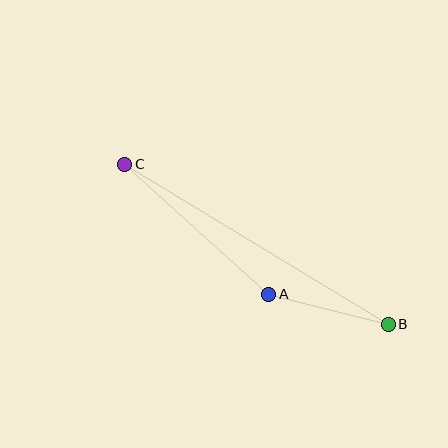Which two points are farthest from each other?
Points B and C are farthest from each other.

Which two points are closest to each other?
Points A and B are closest to each other.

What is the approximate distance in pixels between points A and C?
The distance between A and C is approximately 194 pixels.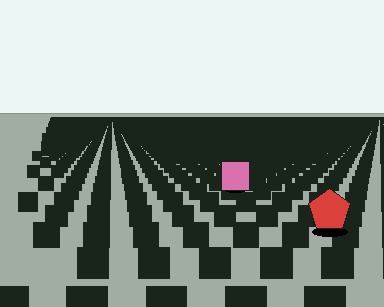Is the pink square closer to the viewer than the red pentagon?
No. The red pentagon is closer — you can tell from the texture gradient: the ground texture is coarser near it.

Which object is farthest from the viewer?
The pink square is farthest from the viewer. It appears smaller and the ground texture around it is denser.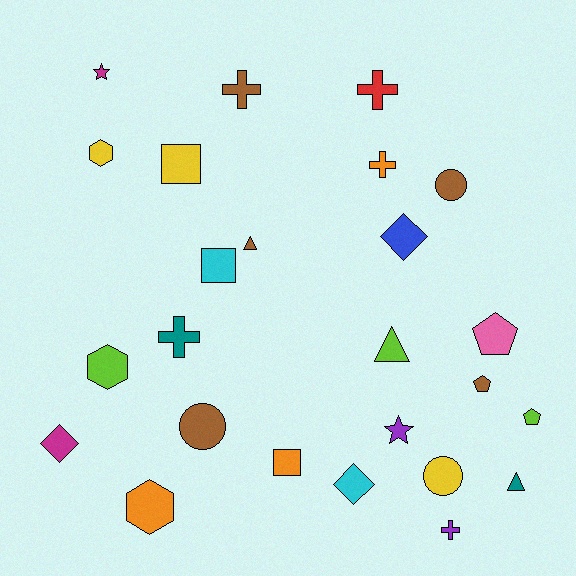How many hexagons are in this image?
There are 3 hexagons.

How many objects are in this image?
There are 25 objects.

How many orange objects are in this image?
There are 3 orange objects.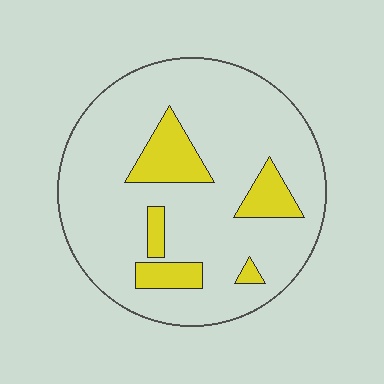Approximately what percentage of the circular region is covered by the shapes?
Approximately 15%.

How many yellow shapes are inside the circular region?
5.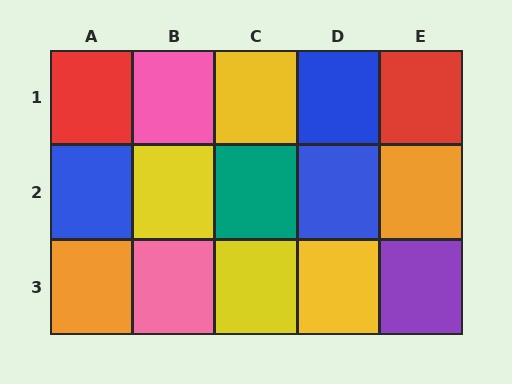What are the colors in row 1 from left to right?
Red, pink, yellow, blue, red.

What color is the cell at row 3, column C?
Yellow.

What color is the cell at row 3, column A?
Orange.